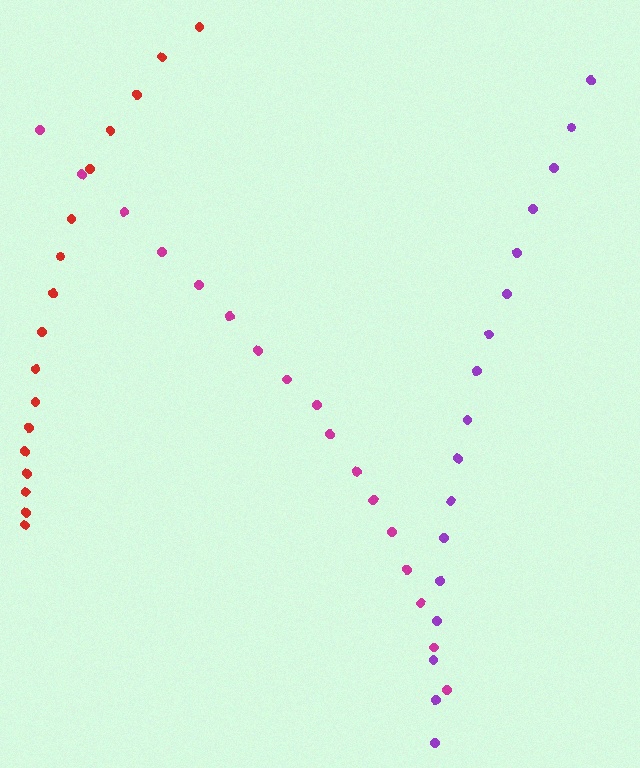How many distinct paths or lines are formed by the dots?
There are 3 distinct paths.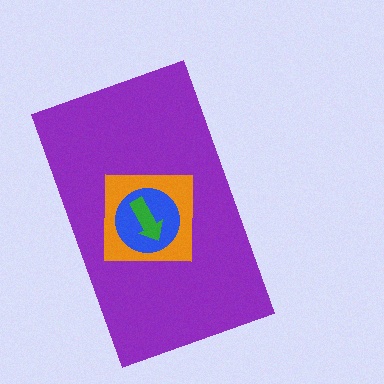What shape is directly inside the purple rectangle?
The orange square.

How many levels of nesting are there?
4.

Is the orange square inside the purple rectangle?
Yes.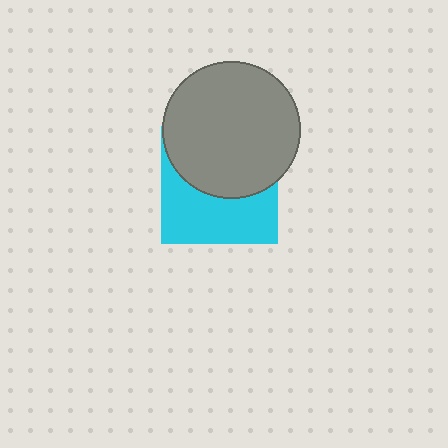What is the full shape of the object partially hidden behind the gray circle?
The partially hidden object is a cyan square.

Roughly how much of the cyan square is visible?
About half of it is visible (roughly 47%).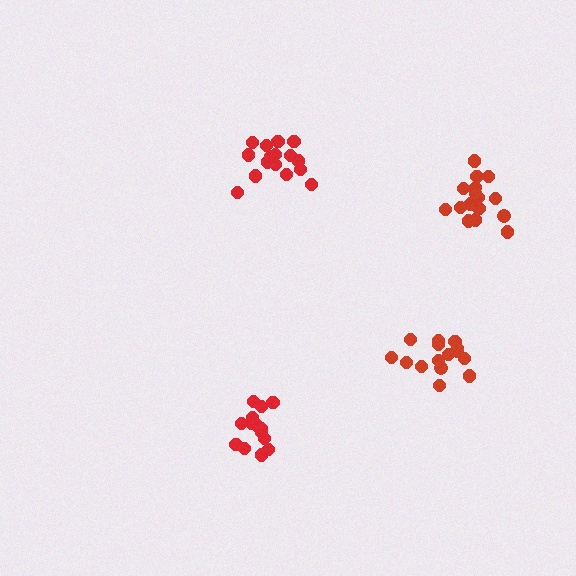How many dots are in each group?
Group 1: 14 dots, Group 2: 16 dots, Group 3: 15 dots, Group 4: 16 dots (61 total).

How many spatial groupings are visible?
There are 4 spatial groupings.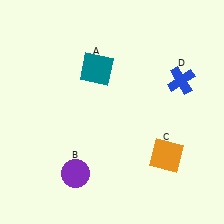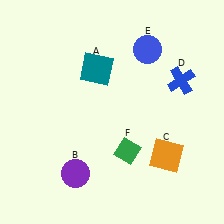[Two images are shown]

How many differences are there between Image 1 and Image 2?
There are 2 differences between the two images.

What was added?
A blue circle (E), a green diamond (F) were added in Image 2.